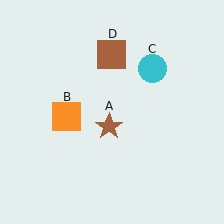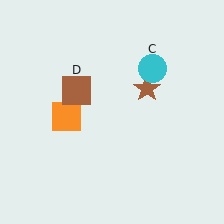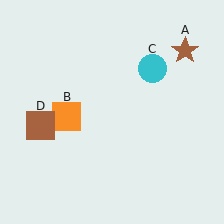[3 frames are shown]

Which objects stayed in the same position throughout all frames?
Orange square (object B) and cyan circle (object C) remained stationary.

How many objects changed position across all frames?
2 objects changed position: brown star (object A), brown square (object D).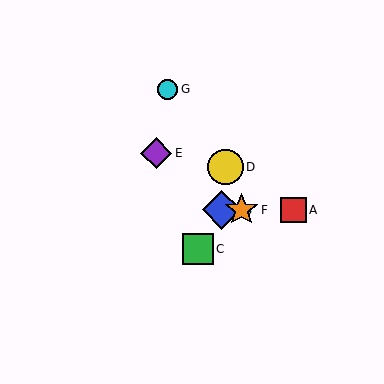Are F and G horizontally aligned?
No, F is at y≈210 and G is at y≈89.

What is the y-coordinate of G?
Object G is at y≈89.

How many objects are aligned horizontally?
3 objects (A, B, F) are aligned horizontally.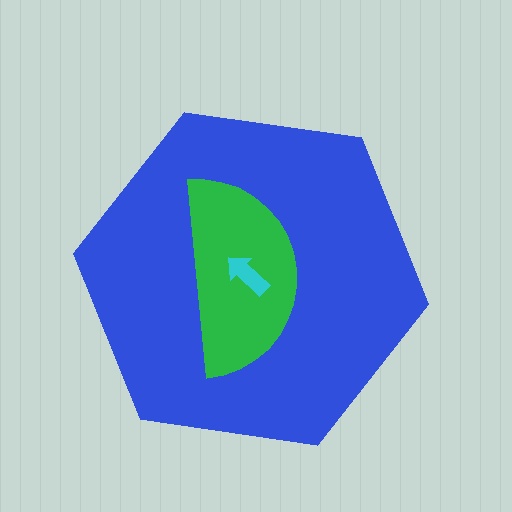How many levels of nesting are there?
3.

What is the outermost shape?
The blue hexagon.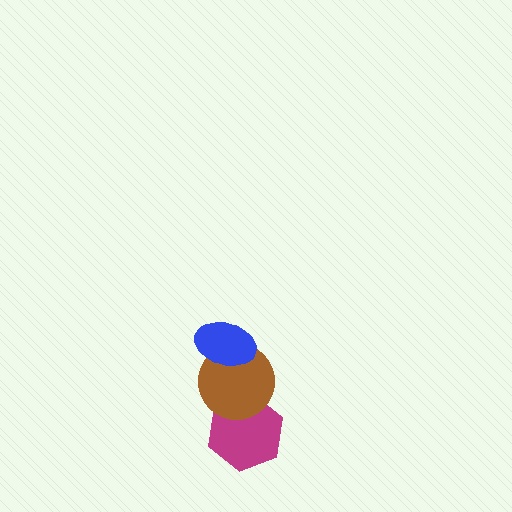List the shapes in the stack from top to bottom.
From top to bottom: the blue ellipse, the brown circle, the magenta hexagon.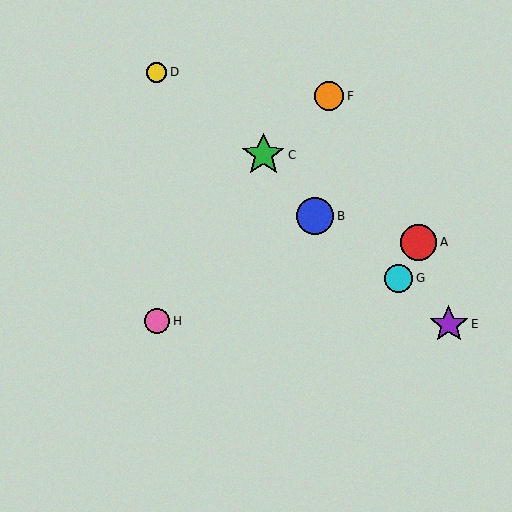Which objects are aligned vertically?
Objects D, H are aligned vertically.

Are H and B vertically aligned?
No, H is at x≈157 and B is at x≈315.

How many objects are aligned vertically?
2 objects (D, H) are aligned vertically.